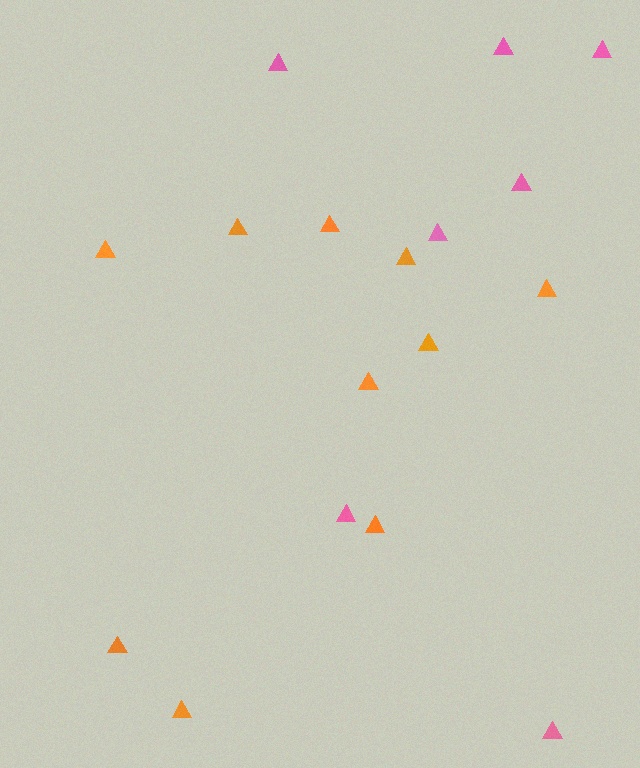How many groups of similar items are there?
There are 2 groups: one group of pink triangles (7) and one group of orange triangles (10).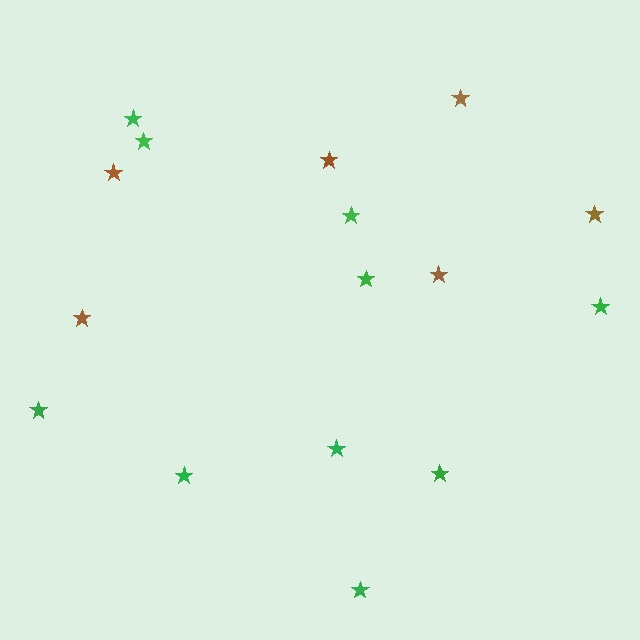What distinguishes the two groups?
There are 2 groups: one group of brown stars (6) and one group of green stars (10).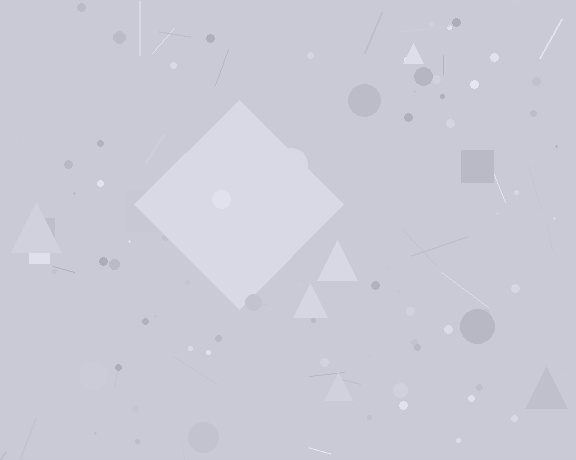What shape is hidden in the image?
A diamond is hidden in the image.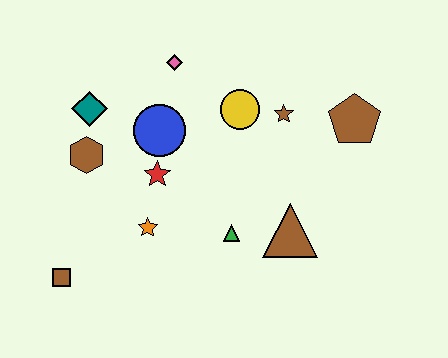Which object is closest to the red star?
The blue circle is closest to the red star.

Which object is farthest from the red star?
The brown pentagon is farthest from the red star.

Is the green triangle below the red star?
Yes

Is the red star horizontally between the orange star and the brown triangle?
Yes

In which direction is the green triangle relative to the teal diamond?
The green triangle is to the right of the teal diamond.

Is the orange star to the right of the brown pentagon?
No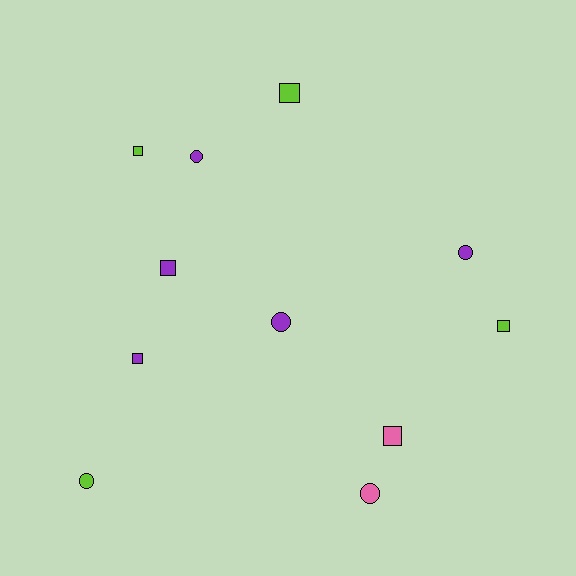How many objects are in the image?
There are 11 objects.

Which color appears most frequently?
Purple, with 5 objects.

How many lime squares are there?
There are 3 lime squares.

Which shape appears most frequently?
Square, with 6 objects.